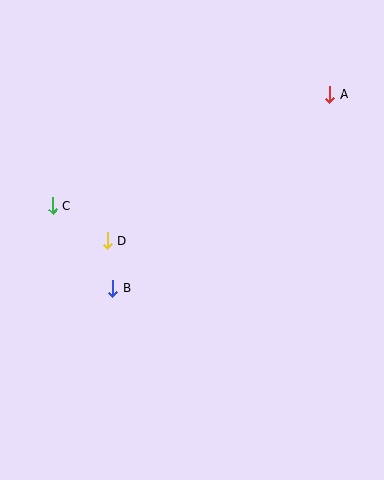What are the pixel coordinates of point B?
Point B is at (112, 288).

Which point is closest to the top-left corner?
Point C is closest to the top-left corner.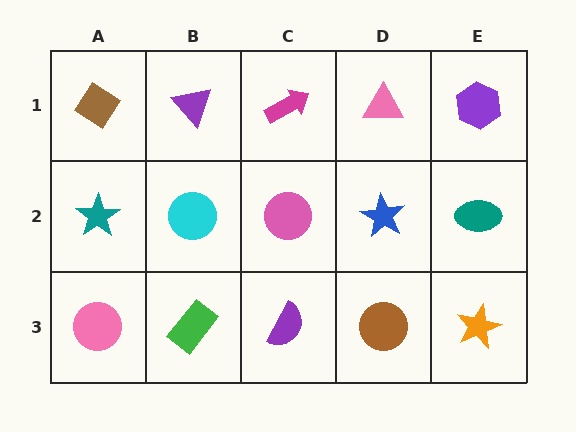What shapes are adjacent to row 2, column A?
A brown diamond (row 1, column A), a pink circle (row 3, column A), a cyan circle (row 2, column B).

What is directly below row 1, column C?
A pink circle.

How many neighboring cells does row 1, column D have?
3.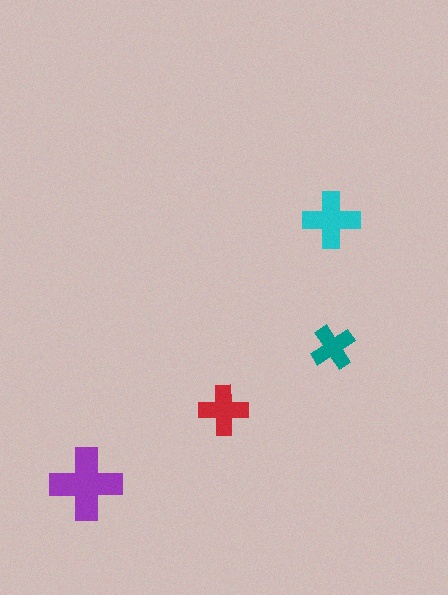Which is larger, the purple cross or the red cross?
The purple one.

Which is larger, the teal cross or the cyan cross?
The cyan one.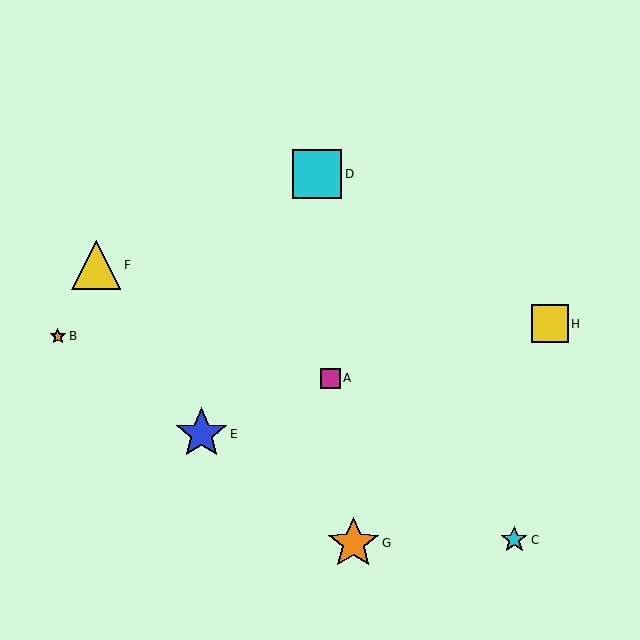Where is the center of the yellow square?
The center of the yellow square is at (550, 324).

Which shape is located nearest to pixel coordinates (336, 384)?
The magenta square (labeled A) at (330, 378) is nearest to that location.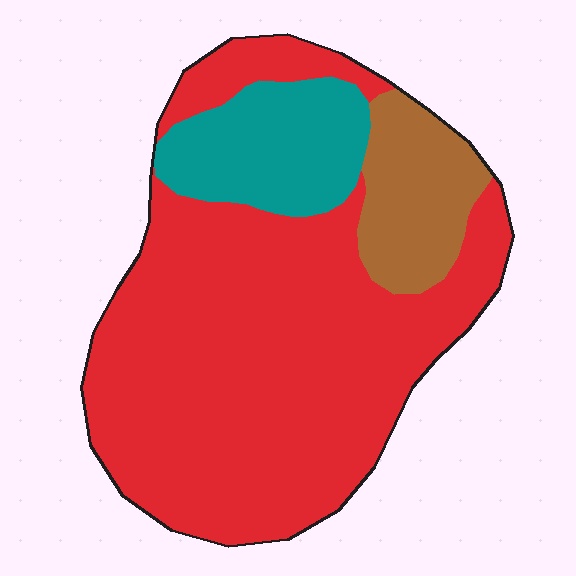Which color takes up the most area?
Red, at roughly 70%.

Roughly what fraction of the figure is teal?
Teal covers 15% of the figure.